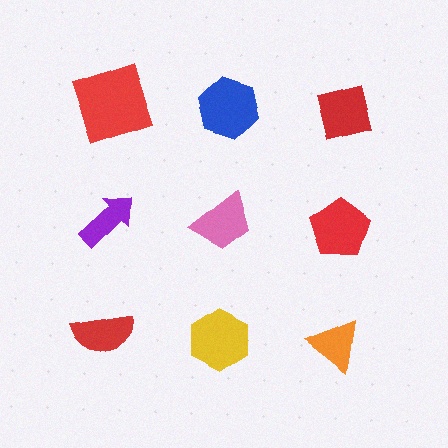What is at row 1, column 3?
A red square.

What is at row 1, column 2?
A blue hexagon.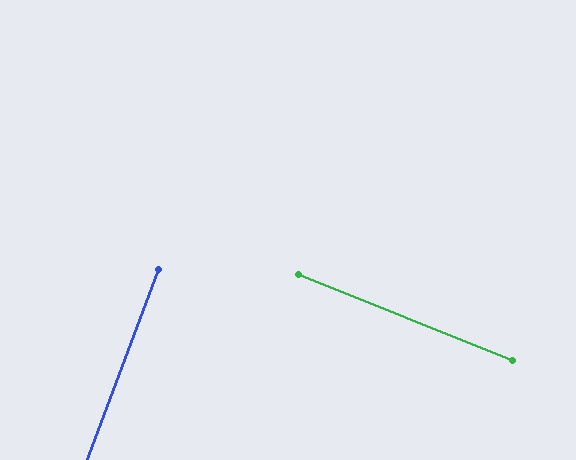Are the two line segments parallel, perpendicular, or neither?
Perpendicular — they meet at approximately 89°.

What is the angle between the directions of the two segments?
Approximately 89 degrees.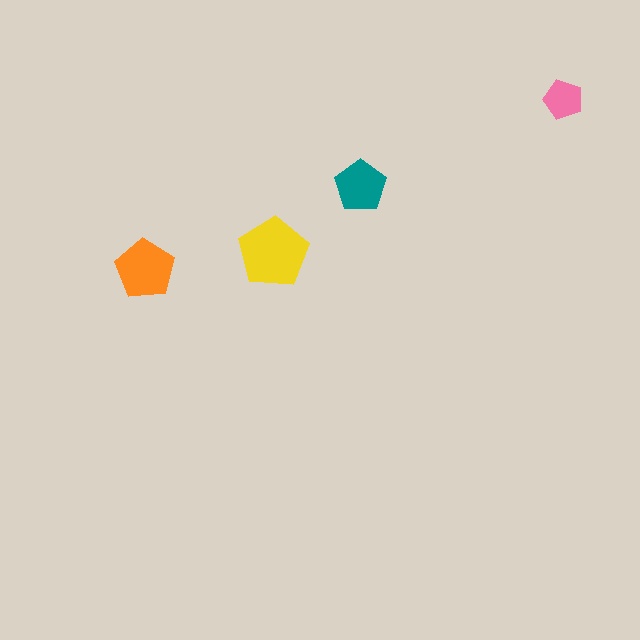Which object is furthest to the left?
The orange pentagon is leftmost.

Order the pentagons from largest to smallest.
the yellow one, the orange one, the teal one, the pink one.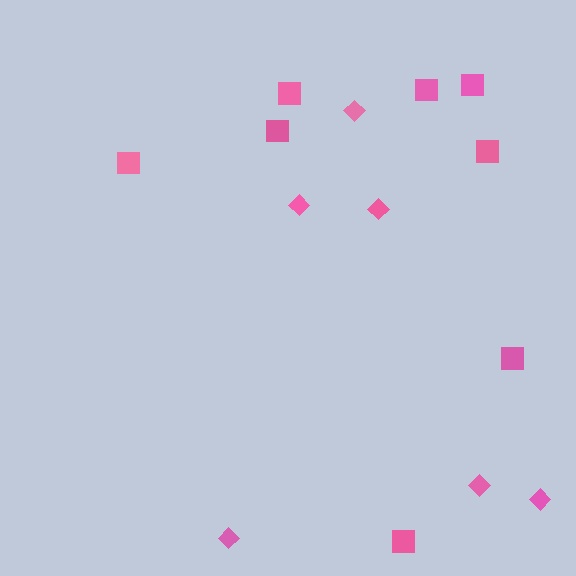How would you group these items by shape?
There are 2 groups: one group of squares (8) and one group of diamonds (6).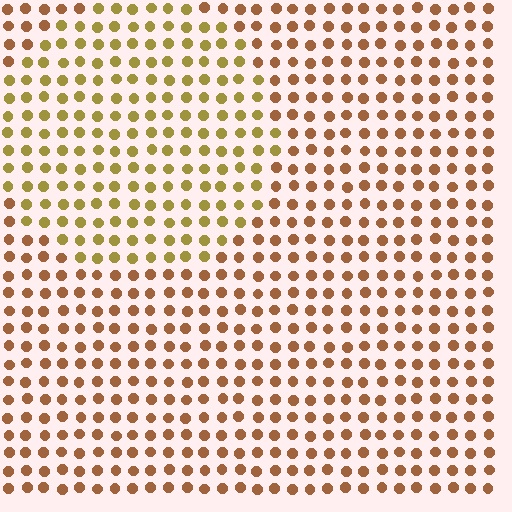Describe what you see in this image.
The image is filled with small brown elements in a uniform arrangement. A circle-shaped region is visible where the elements are tinted to a slightly different hue, forming a subtle color boundary.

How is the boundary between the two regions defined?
The boundary is defined purely by a slight shift in hue (about 31 degrees). Spacing, size, and orientation are identical on both sides.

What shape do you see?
I see a circle.